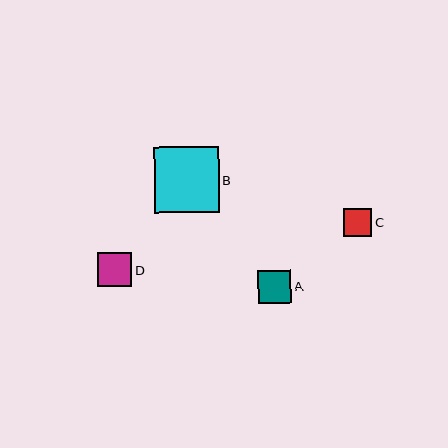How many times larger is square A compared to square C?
Square A is approximately 1.2 times the size of square C.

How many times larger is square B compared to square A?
Square B is approximately 2.0 times the size of square A.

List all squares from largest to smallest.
From largest to smallest: B, D, A, C.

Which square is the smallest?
Square C is the smallest with a size of approximately 28 pixels.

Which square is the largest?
Square B is the largest with a size of approximately 65 pixels.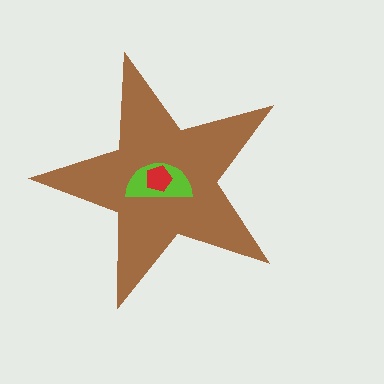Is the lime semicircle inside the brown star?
Yes.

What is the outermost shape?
The brown star.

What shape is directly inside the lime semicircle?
The red pentagon.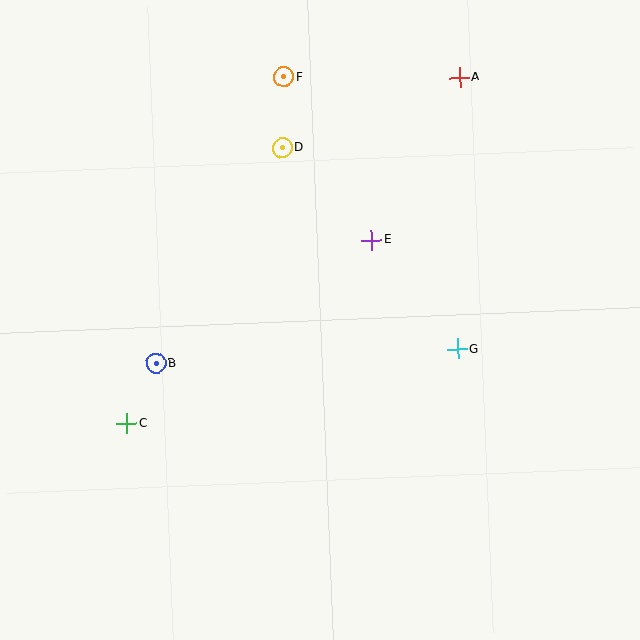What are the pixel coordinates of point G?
Point G is at (457, 349).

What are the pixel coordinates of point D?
Point D is at (282, 148).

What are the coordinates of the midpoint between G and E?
The midpoint between G and E is at (414, 295).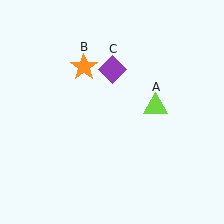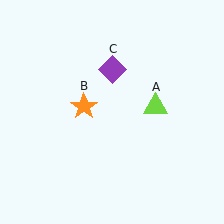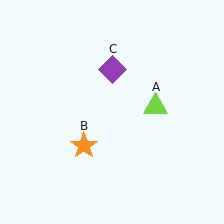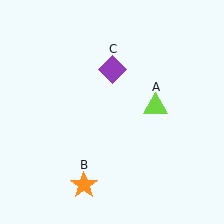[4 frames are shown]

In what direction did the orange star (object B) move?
The orange star (object B) moved down.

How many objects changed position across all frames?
1 object changed position: orange star (object B).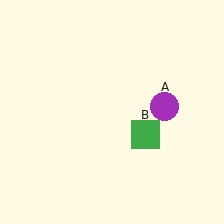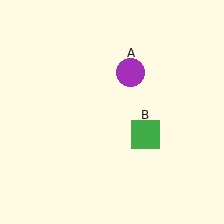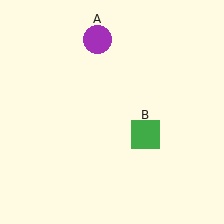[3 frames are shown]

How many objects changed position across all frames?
1 object changed position: purple circle (object A).